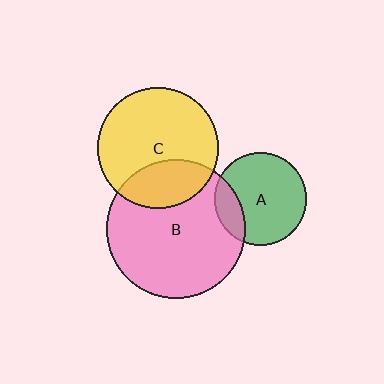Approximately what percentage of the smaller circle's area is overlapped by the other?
Approximately 20%.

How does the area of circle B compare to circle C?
Approximately 1.3 times.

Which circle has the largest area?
Circle B (pink).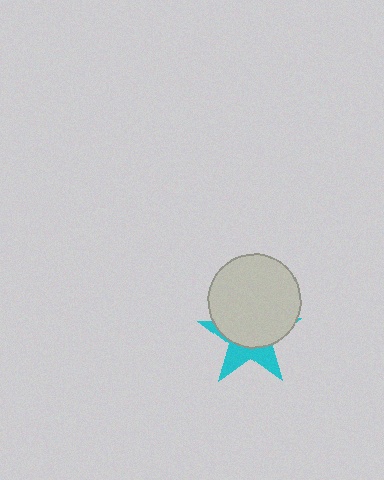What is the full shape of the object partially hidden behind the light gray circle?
The partially hidden object is a cyan star.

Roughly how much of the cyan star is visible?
A small part of it is visible (roughly 38%).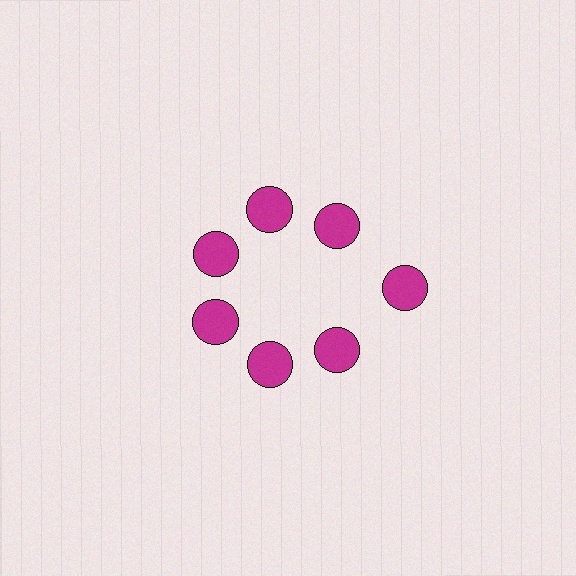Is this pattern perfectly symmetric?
No. The 7 magenta circles are arranged in a ring, but one element near the 3 o'clock position is pushed outward from the center, breaking the 7-fold rotational symmetry.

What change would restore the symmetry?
The symmetry would be restored by moving it inward, back onto the ring so that all 7 circles sit at equal angles and equal distance from the center.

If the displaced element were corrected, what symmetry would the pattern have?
It would have 7-fold rotational symmetry — the pattern would map onto itself every 51 degrees.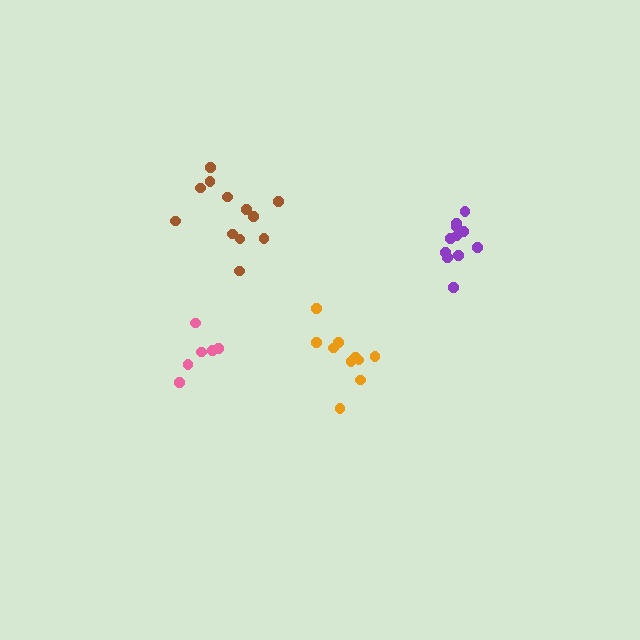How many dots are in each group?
Group 1: 12 dots, Group 2: 10 dots, Group 3: 11 dots, Group 4: 6 dots (39 total).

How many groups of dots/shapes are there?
There are 4 groups.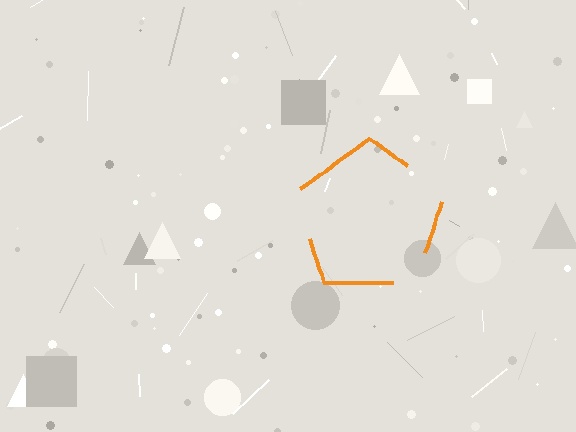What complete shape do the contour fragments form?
The contour fragments form a pentagon.